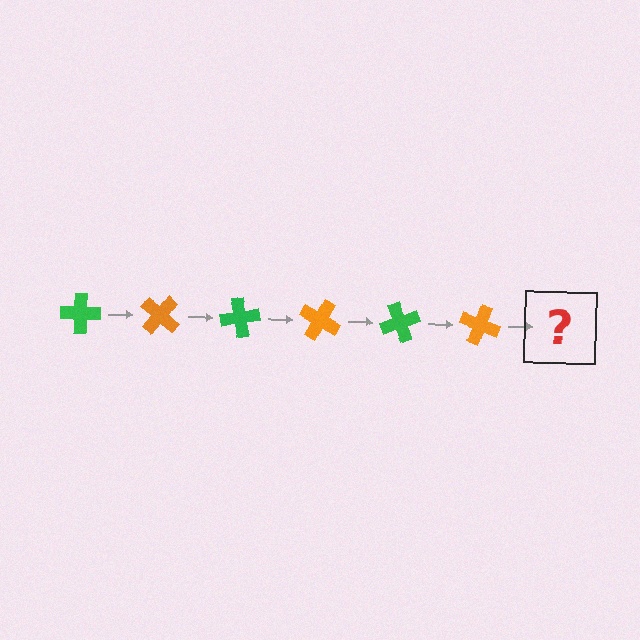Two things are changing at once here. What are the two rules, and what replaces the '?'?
The two rules are that it rotates 40 degrees each step and the color cycles through green and orange. The '?' should be a green cross, rotated 240 degrees from the start.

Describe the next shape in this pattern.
It should be a green cross, rotated 240 degrees from the start.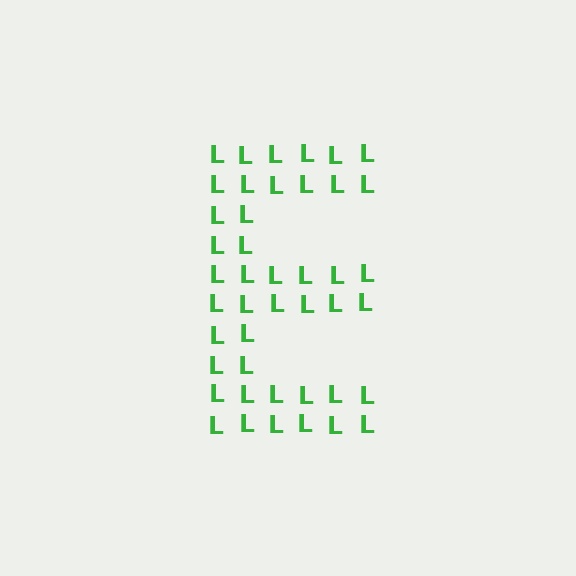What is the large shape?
The large shape is the letter E.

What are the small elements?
The small elements are letter L's.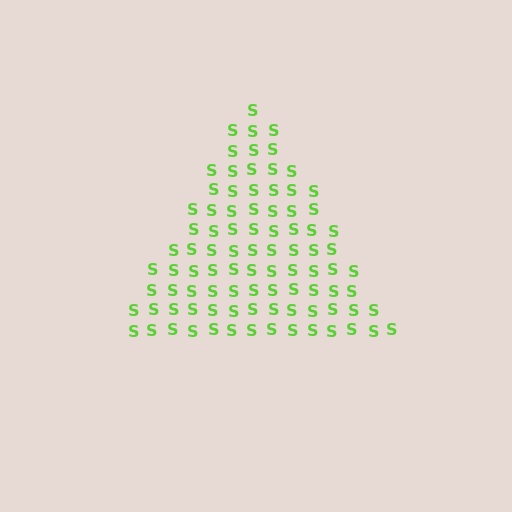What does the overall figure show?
The overall figure shows a triangle.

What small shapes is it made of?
It is made of small letter S's.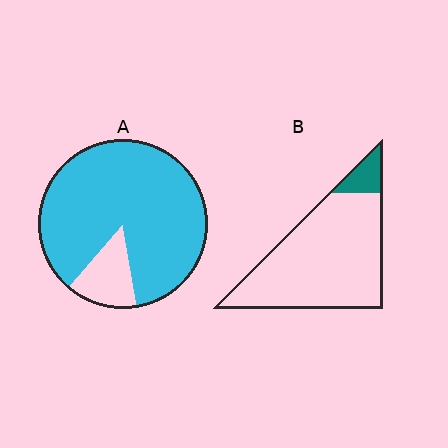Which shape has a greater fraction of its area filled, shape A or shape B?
Shape A.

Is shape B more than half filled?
No.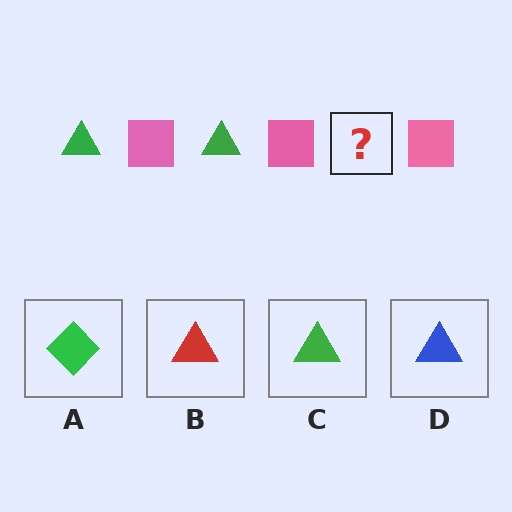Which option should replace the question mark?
Option C.